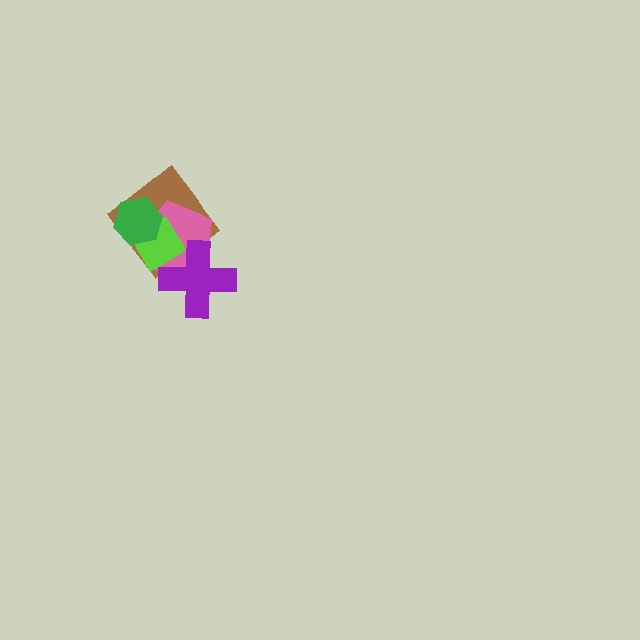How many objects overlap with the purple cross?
3 objects overlap with the purple cross.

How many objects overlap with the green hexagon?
3 objects overlap with the green hexagon.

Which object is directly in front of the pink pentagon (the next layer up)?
The lime diamond is directly in front of the pink pentagon.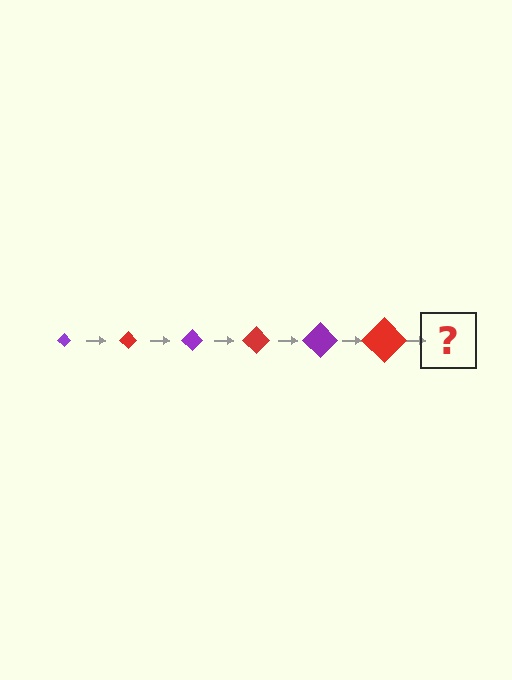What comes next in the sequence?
The next element should be a purple diamond, larger than the previous one.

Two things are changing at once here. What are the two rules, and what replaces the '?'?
The two rules are that the diamond grows larger each step and the color cycles through purple and red. The '?' should be a purple diamond, larger than the previous one.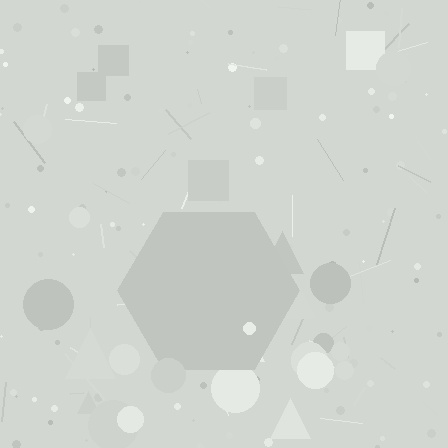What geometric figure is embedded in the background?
A hexagon is embedded in the background.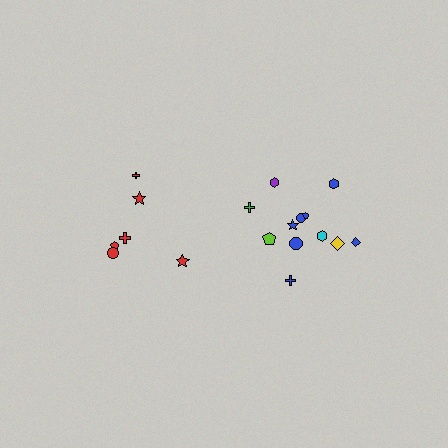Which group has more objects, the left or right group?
The right group.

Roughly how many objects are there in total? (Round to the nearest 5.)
Roughly 20 objects in total.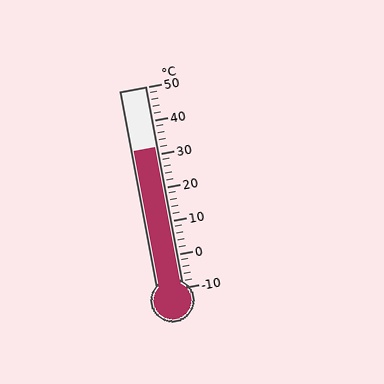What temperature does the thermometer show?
The thermometer shows approximately 32°C.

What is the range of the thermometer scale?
The thermometer scale ranges from -10°C to 50°C.